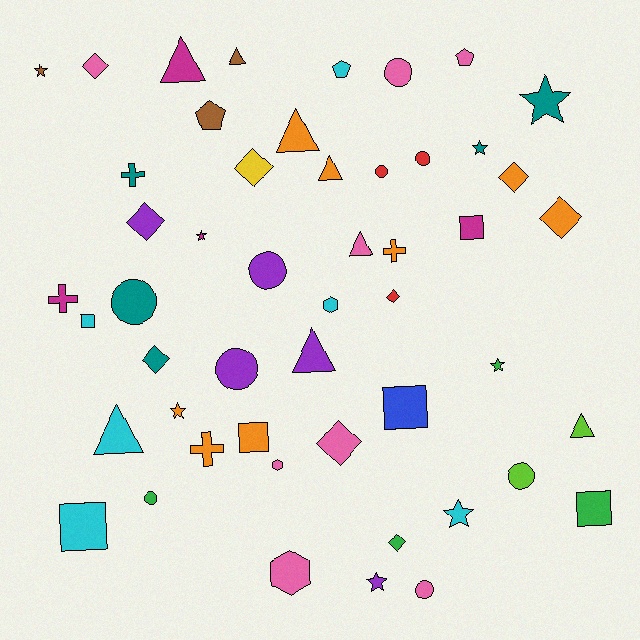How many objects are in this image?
There are 50 objects.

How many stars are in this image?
There are 8 stars.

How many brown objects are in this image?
There are 3 brown objects.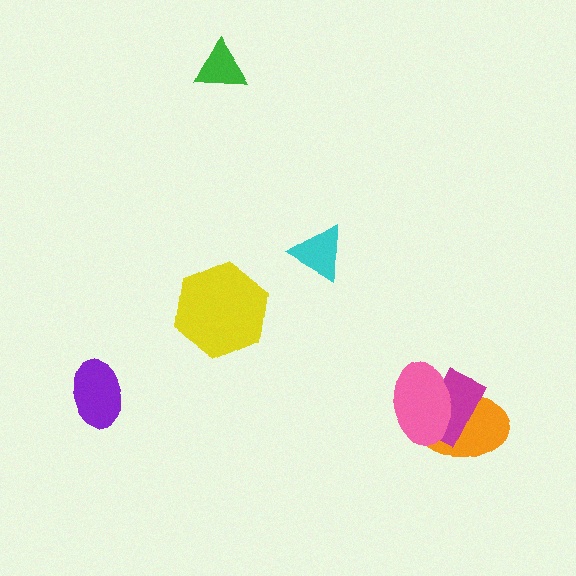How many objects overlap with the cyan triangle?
0 objects overlap with the cyan triangle.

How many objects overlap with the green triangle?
0 objects overlap with the green triangle.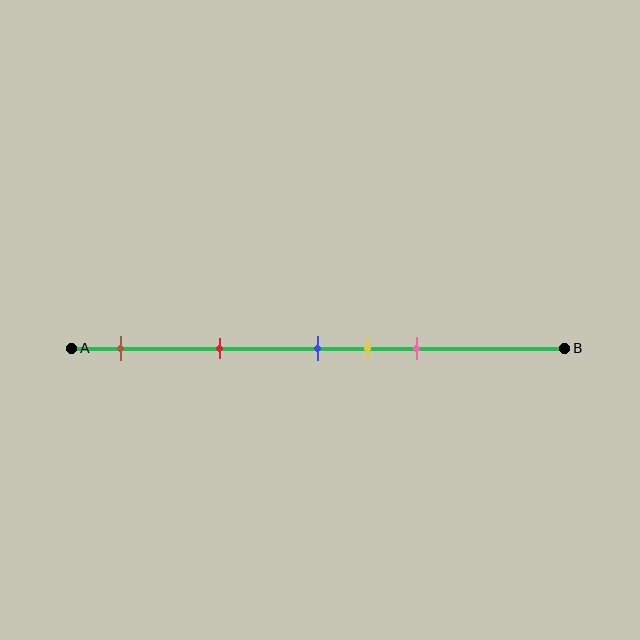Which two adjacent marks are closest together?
The blue and yellow marks are the closest adjacent pair.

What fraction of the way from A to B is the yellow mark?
The yellow mark is approximately 60% (0.6) of the way from A to B.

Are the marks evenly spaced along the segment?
No, the marks are not evenly spaced.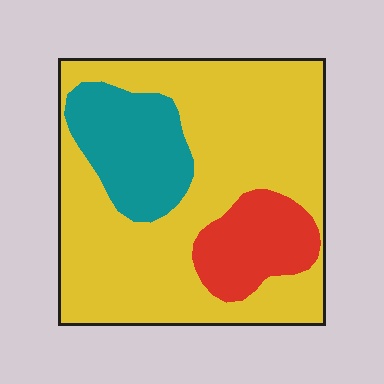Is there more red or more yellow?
Yellow.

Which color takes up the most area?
Yellow, at roughly 70%.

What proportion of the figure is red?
Red covers 14% of the figure.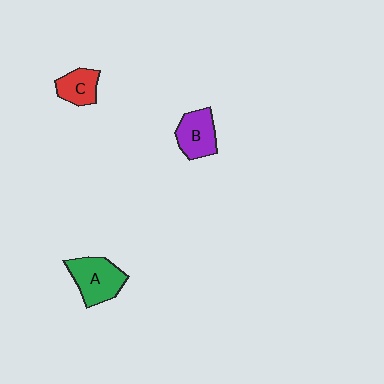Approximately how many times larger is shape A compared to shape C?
Approximately 1.6 times.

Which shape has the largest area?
Shape A (green).